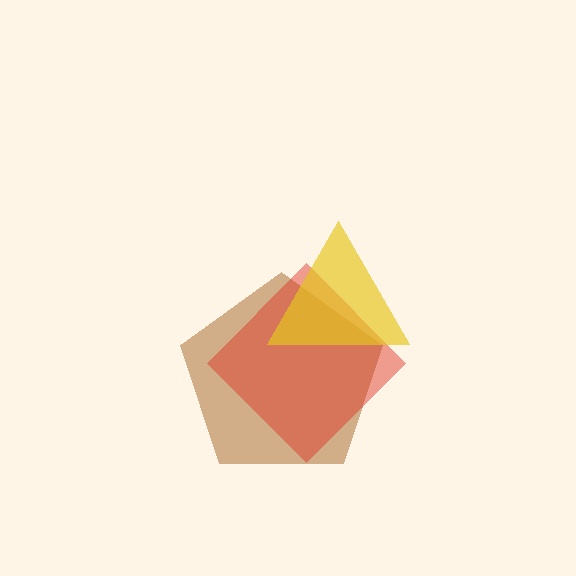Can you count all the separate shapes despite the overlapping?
Yes, there are 3 separate shapes.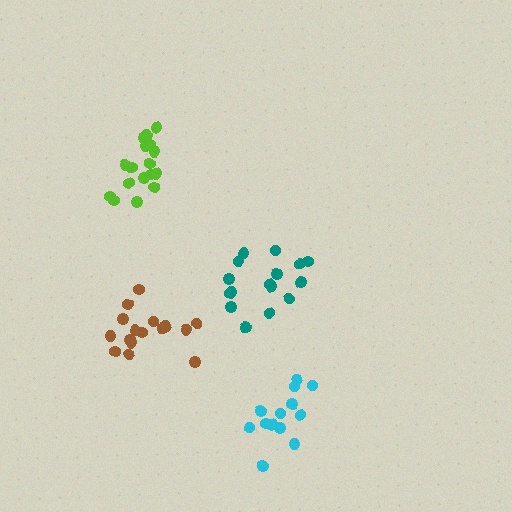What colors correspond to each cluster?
The clusters are colored: brown, cyan, teal, lime.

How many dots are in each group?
Group 1: 16 dots, Group 2: 13 dots, Group 3: 16 dots, Group 4: 17 dots (62 total).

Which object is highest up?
The lime cluster is topmost.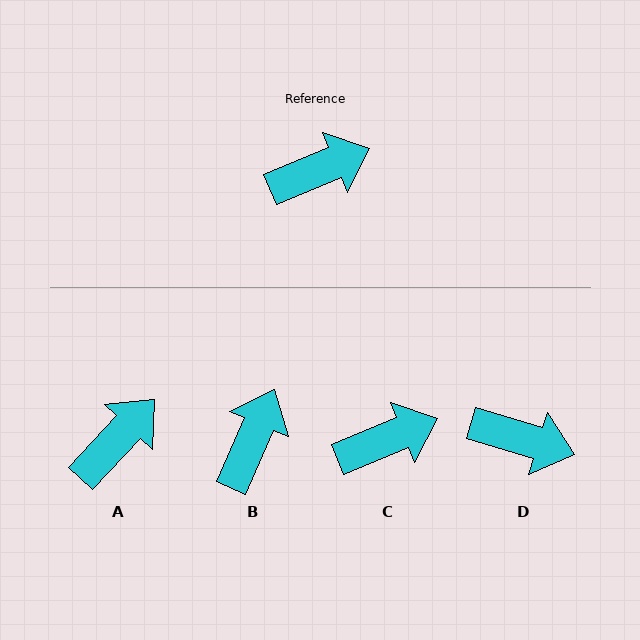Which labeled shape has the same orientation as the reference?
C.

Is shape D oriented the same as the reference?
No, it is off by about 39 degrees.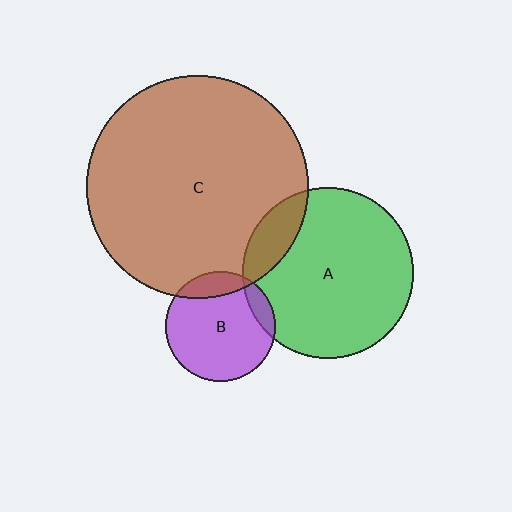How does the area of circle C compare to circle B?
Approximately 4.1 times.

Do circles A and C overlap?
Yes.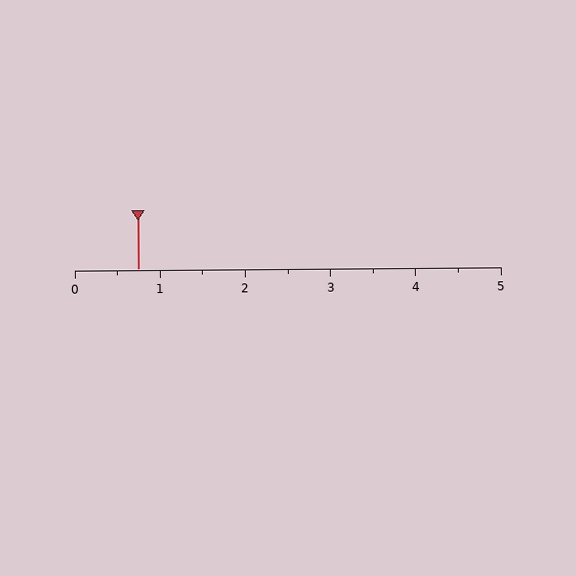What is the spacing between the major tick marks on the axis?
The major ticks are spaced 1 apart.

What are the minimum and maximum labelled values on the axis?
The axis runs from 0 to 5.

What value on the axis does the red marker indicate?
The marker indicates approximately 0.8.